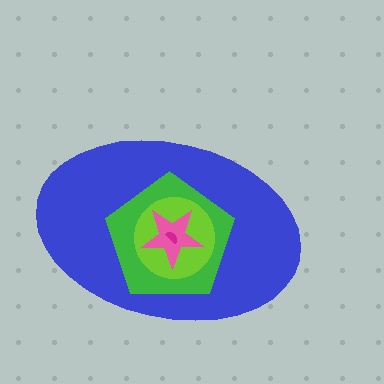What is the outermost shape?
The blue ellipse.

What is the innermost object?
The magenta semicircle.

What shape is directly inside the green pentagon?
The lime circle.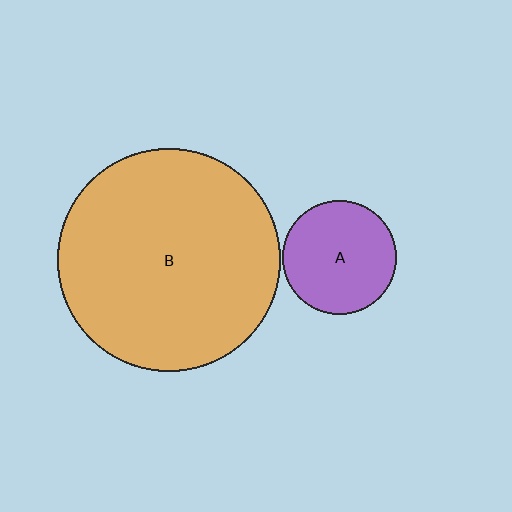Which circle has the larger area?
Circle B (orange).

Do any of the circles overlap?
No, none of the circles overlap.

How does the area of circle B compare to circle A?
Approximately 3.8 times.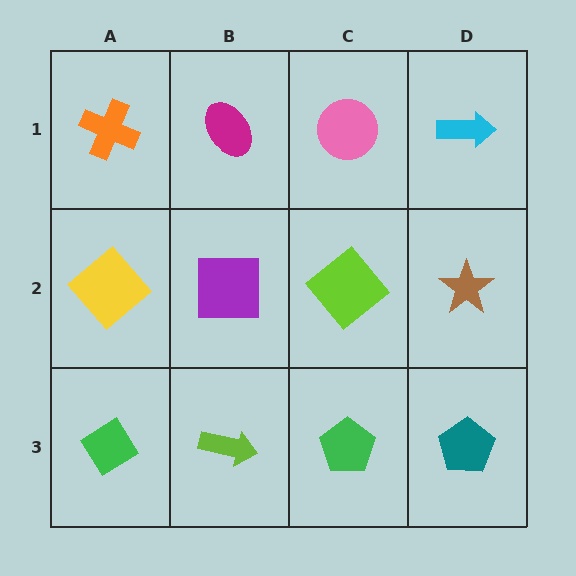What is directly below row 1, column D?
A brown star.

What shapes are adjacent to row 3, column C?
A lime diamond (row 2, column C), a lime arrow (row 3, column B), a teal pentagon (row 3, column D).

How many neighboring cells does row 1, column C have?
3.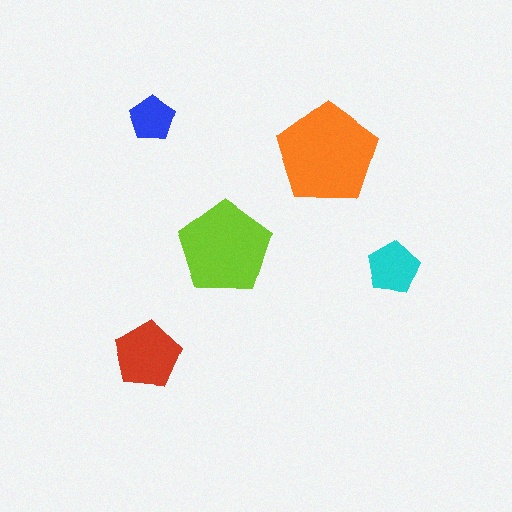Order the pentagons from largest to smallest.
the orange one, the lime one, the red one, the cyan one, the blue one.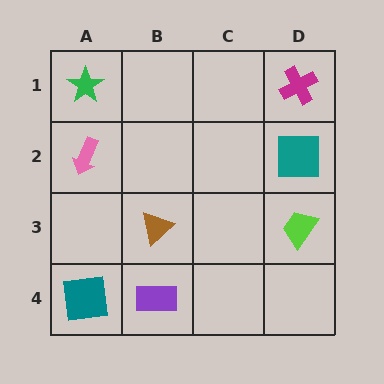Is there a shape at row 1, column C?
No, that cell is empty.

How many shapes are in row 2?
2 shapes.